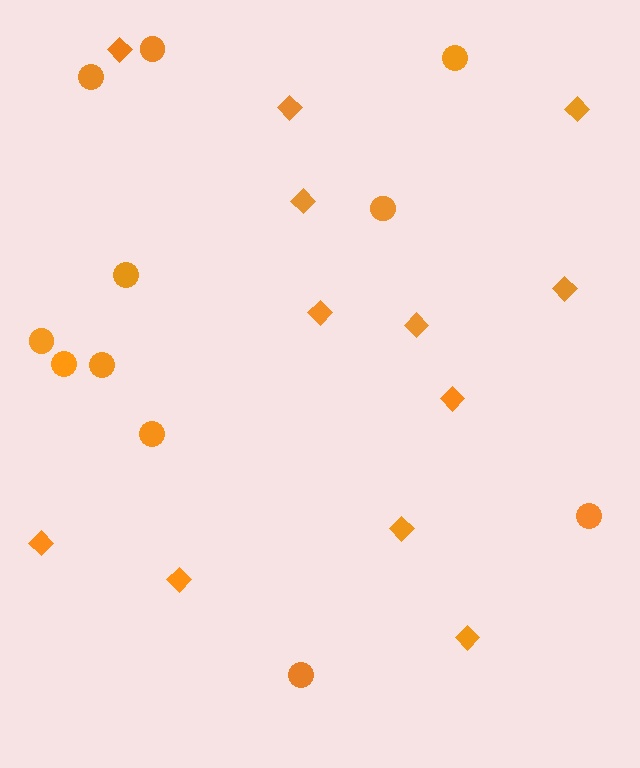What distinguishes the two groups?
There are 2 groups: one group of diamonds (12) and one group of circles (11).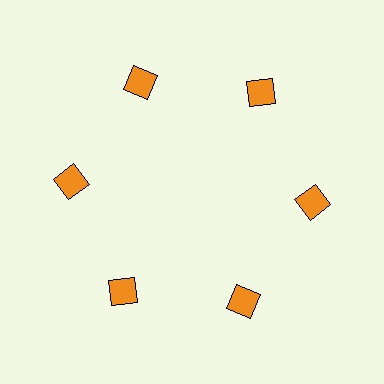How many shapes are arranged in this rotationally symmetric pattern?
There are 6 shapes, arranged in 6 groups of 1.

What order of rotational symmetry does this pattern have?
This pattern has 6-fold rotational symmetry.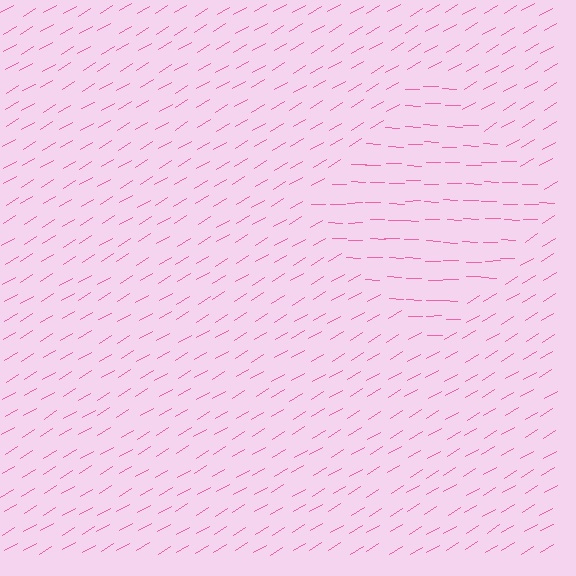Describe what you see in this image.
The image is filled with small pink line segments. A diamond region in the image has lines oriented differently from the surrounding lines, creating a visible texture boundary.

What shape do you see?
I see a diamond.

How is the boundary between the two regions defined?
The boundary is defined purely by a change in line orientation (approximately 33 degrees difference). All lines are the same color and thickness.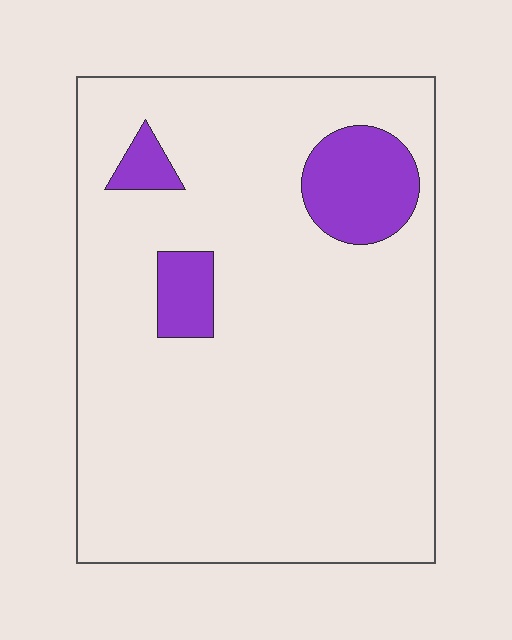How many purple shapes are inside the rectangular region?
3.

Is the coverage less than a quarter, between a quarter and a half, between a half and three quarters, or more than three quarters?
Less than a quarter.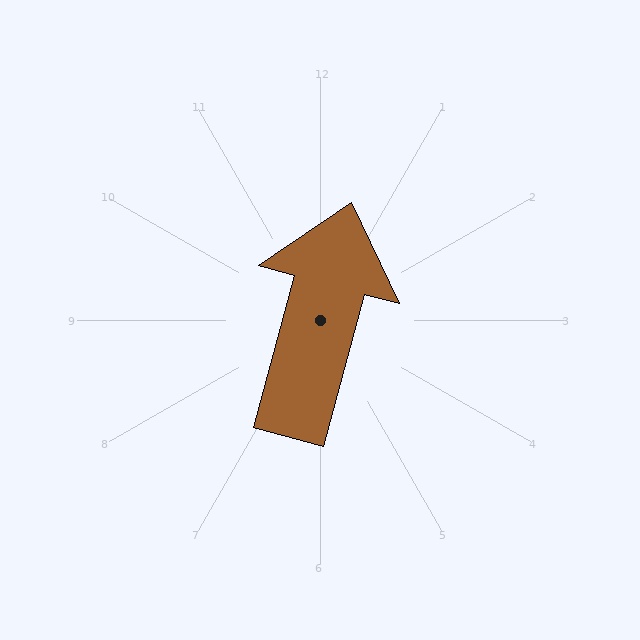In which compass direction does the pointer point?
North.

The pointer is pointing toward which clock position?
Roughly 12 o'clock.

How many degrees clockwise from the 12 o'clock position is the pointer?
Approximately 15 degrees.